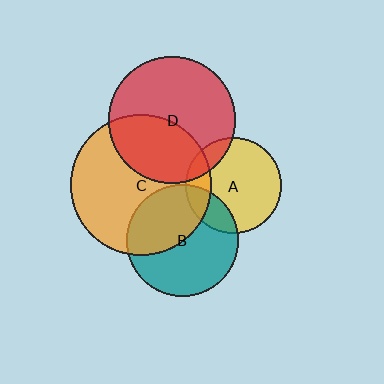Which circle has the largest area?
Circle C (orange).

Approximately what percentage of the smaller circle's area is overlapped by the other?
Approximately 15%.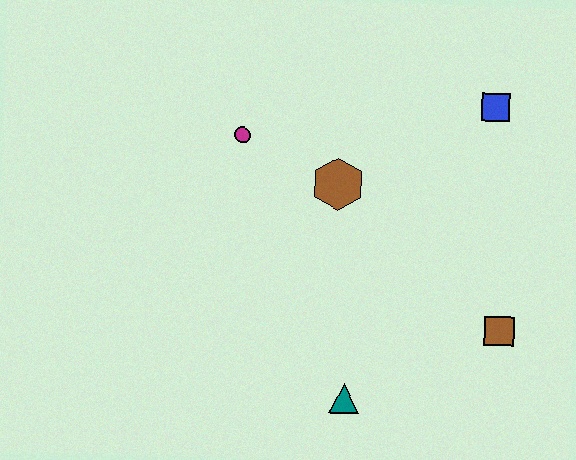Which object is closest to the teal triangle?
The brown square is closest to the teal triangle.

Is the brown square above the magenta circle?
No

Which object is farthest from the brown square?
The magenta circle is farthest from the brown square.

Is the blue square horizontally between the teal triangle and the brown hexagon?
No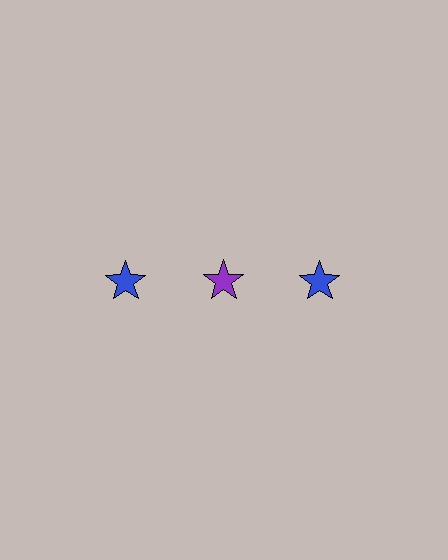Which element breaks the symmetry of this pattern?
The purple star in the top row, second from left column breaks the symmetry. All other shapes are blue stars.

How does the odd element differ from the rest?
It has a different color: purple instead of blue.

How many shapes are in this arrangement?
There are 3 shapes arranged in a grid pattern.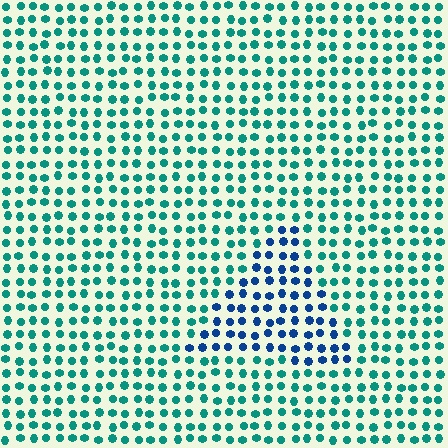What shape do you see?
I see a triangle.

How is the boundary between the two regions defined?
The boundary is defined purely by a slight shift in hue (about 45 degrees). Spacing, size, and orientation are identical on both sides.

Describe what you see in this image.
The image is filled with small teal elements in a uniform arrangement. A triangle-shaped region is visible where the elements are tinted to a slightly different hue, forming a subtle color boundary.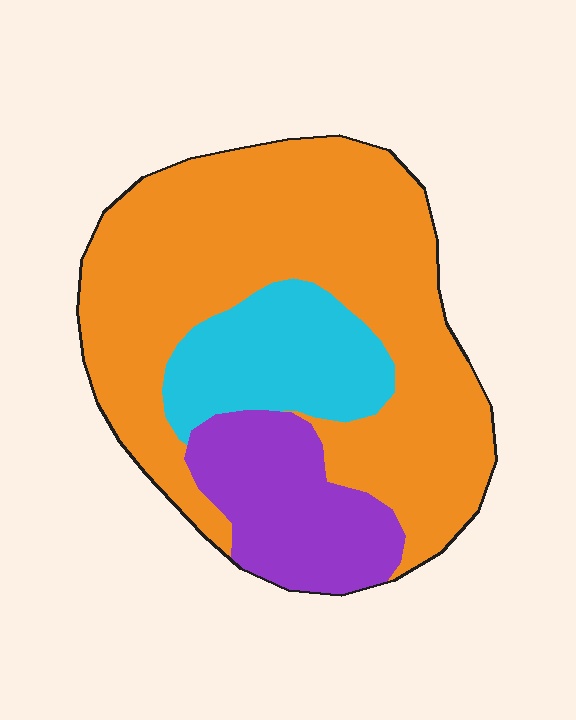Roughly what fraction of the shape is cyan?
Cyan covers around 15% of the shape.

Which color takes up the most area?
Orange, at roughly 65%.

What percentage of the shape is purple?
Purple covers about 20% of the shape.